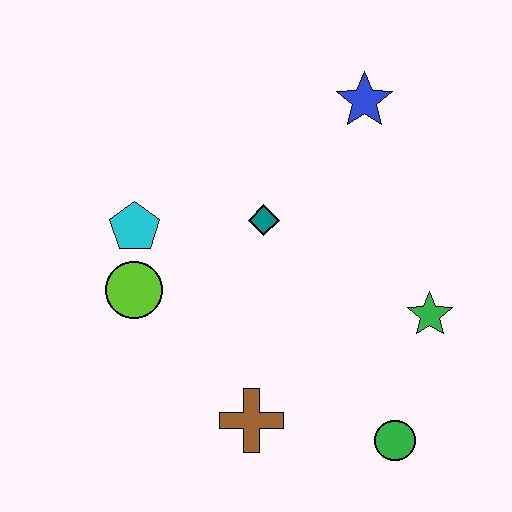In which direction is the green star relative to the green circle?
The green star is above the green circle.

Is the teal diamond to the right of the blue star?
No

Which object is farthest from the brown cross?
The blue star is farthest from the brown cross.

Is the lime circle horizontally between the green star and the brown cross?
No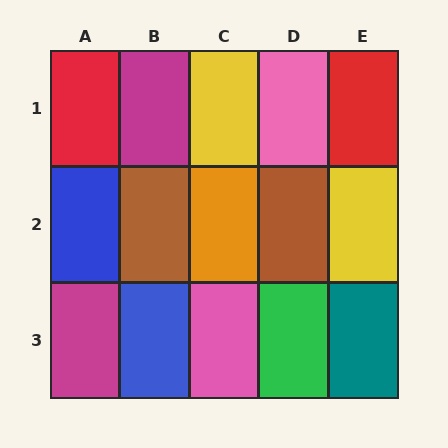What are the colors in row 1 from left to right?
Red, magenta, yellow, pink, red.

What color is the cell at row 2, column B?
Brown.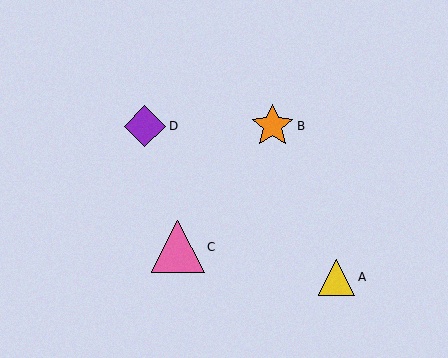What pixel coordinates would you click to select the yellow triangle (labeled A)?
Click at (337, 277) to select the yellow triangle A.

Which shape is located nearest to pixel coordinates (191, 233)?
The pink triangle (labeled C) at (178, 247) is nearest to that location.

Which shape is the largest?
The pink triangle (labeled C) is the largest.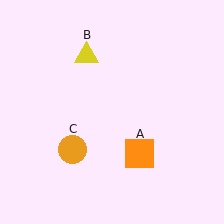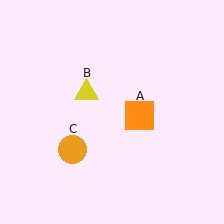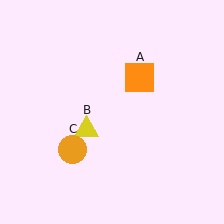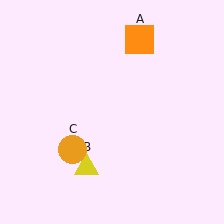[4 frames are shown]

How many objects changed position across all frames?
2 objects changed position: orange square (object A), yellow triangle (object B).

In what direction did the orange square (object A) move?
The orange square (object A) moved up.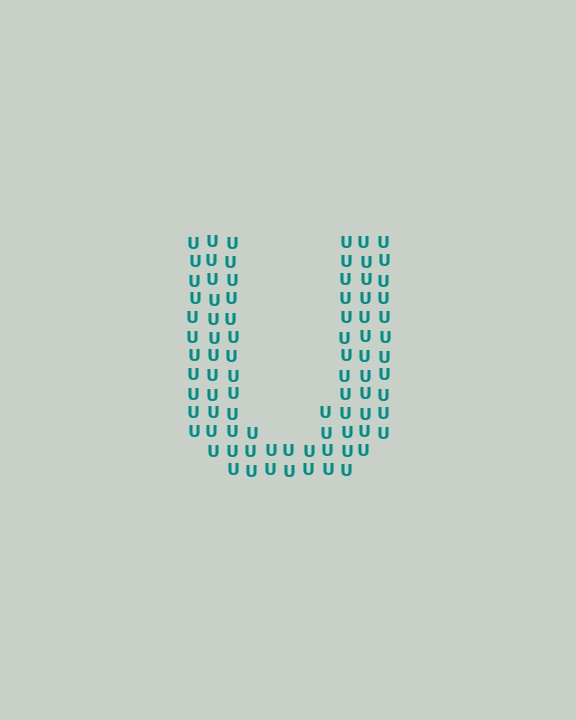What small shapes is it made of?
It is made of small letter U's.